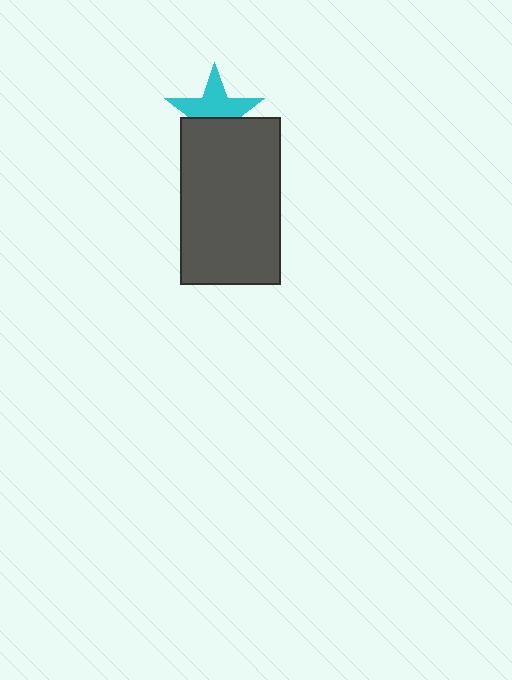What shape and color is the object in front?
The object in front is a dark gray rectangle.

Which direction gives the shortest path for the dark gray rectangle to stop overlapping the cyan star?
Moving down gives the shortest separation.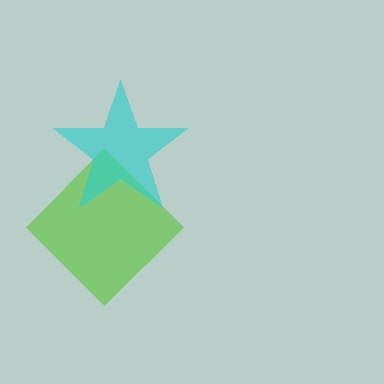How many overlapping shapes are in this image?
There are 2 overlapping shapes in the image.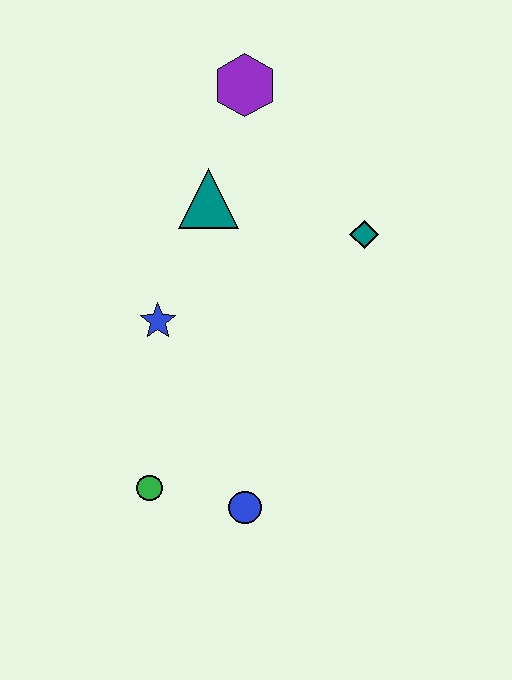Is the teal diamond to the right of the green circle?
Yes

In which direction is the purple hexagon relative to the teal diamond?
The purple hexagon is above the teal diamond.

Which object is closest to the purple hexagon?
The teal triangle is closest to the purple hexagon.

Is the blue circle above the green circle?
No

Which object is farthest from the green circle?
The purple hexagon is farthest from the green circle.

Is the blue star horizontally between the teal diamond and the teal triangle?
No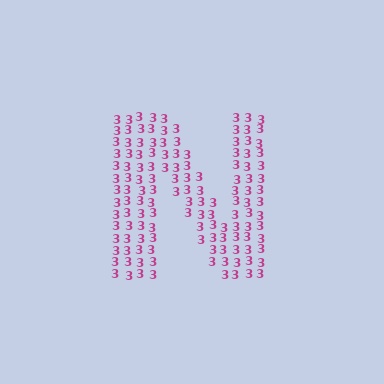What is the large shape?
The large shape is the letter N.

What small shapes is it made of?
It is made of small digit 3's.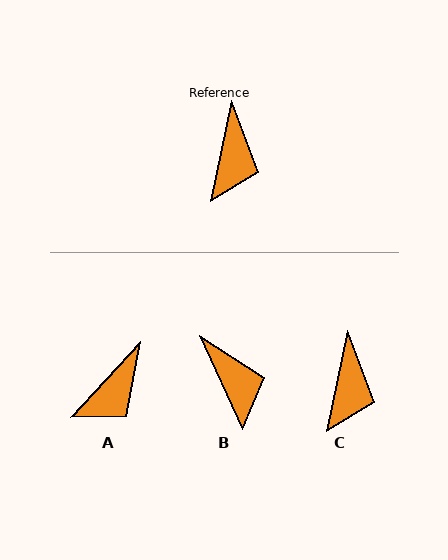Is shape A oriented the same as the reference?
No, it is off by about 30 degrees.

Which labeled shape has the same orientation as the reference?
C.